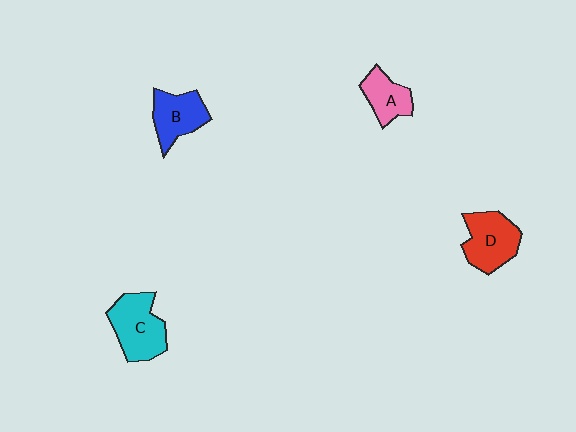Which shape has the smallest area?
Shape A (pink).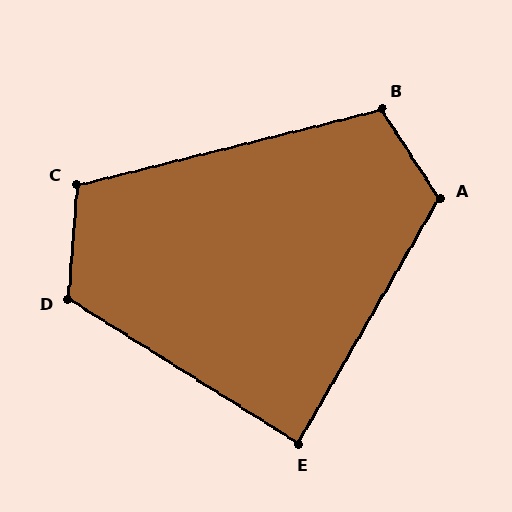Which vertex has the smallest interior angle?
E, at approximately 88 degrees.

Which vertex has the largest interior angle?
D, at approximately 118 degrees.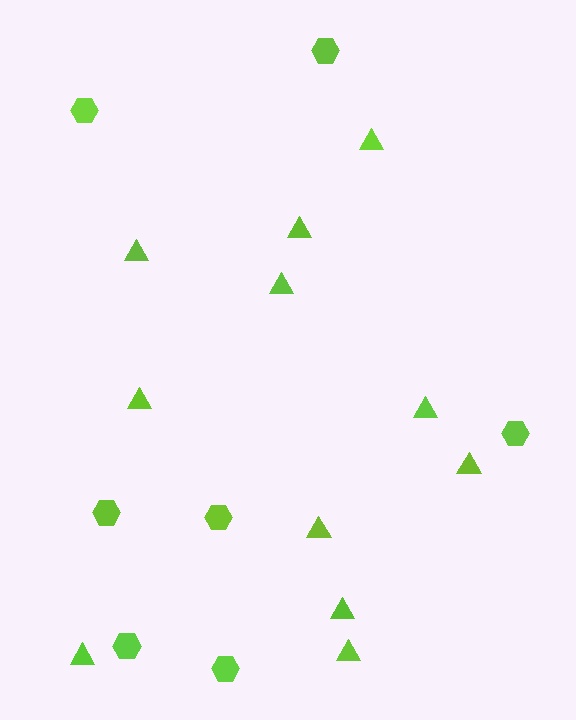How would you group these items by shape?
There are 2 groups: one group of triangles (11) and one group of hexagons (7).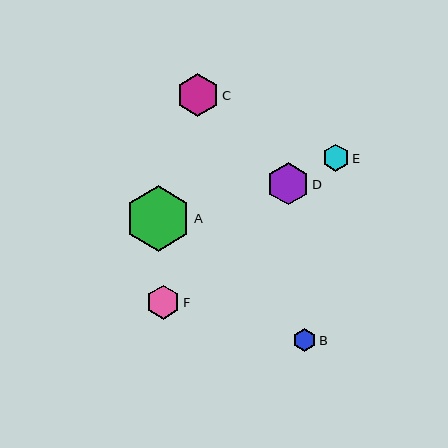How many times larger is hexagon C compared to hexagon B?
Hexagon C is approximately 1.8 times the size of hexagon B.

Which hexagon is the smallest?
Hexagon B is the smallest with a size of approximately 24 pixels.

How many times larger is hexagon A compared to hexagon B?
Hexagon A is approximately 2.8 times the size of hexagon B.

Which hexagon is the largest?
Hexagon A is the largest with a size of approximately 65 pixels.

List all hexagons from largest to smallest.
From largest to smallest: A, C, D, F, E, B.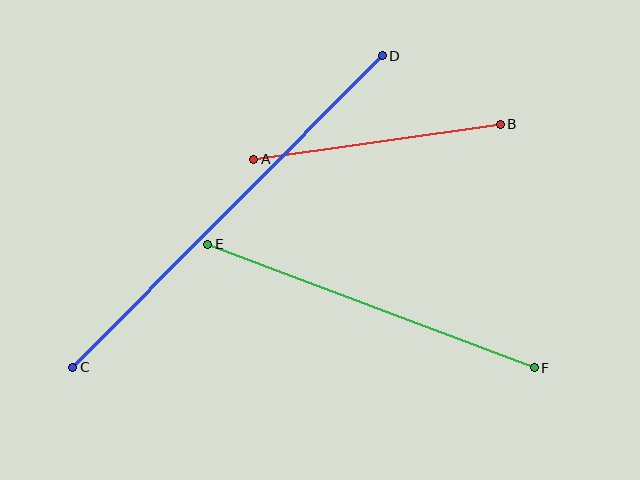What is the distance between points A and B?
The distance is approximately 249 pixels.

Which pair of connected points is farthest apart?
Points C and D are farthest apart.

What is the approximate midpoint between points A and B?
The midpoint is at approximately (377, 142) pixels.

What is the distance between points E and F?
The distance is approximately 349 pixels.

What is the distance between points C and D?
The distance is approximately 439 pixels.